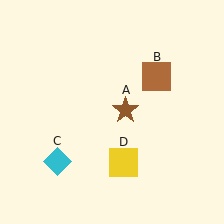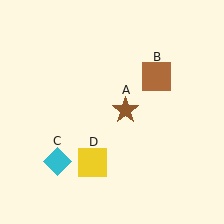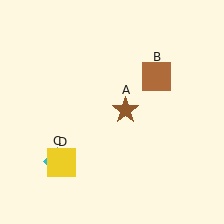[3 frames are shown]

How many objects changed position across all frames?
1 object changed position: yellow square (object D).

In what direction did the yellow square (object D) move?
The yellow square (object D) moved left.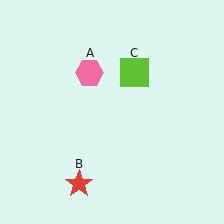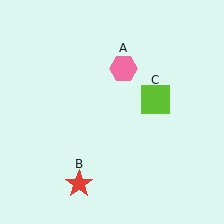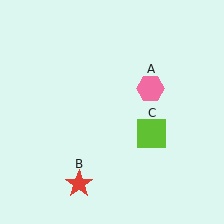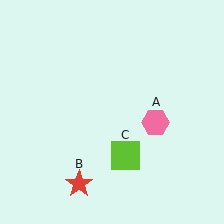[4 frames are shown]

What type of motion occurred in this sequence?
The pink hexagon (object A), lime square (object C) rotated clockwise around the center of the scene.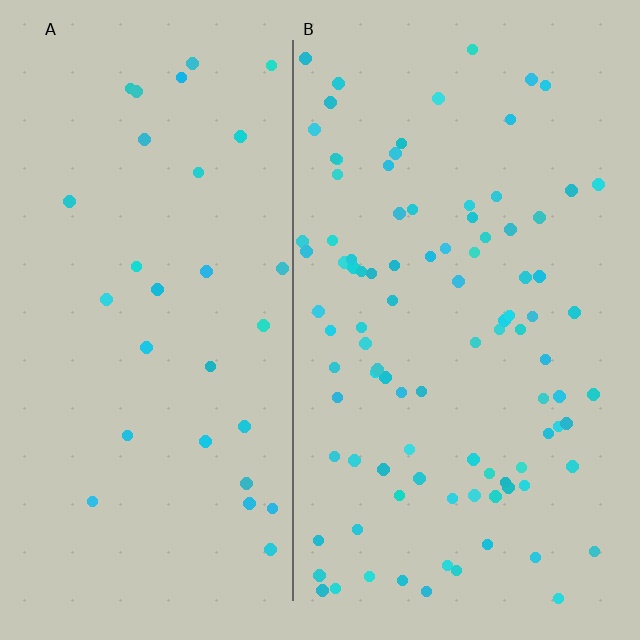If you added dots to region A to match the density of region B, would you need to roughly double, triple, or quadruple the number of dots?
Approximately triple.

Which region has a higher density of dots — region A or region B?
B (the right).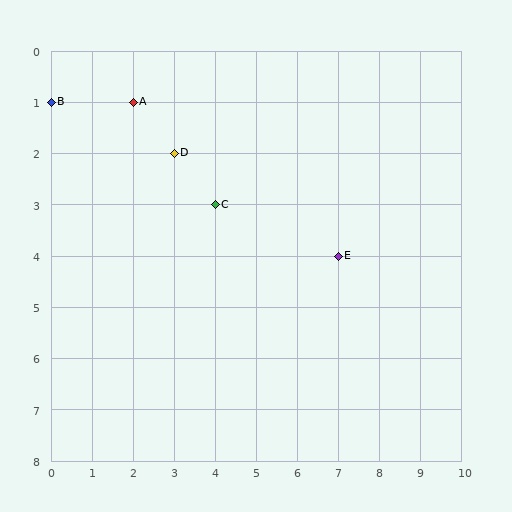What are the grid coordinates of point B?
Point B is at grid coordinates (0, 1).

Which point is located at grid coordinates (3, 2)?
Point D is at (3, 2).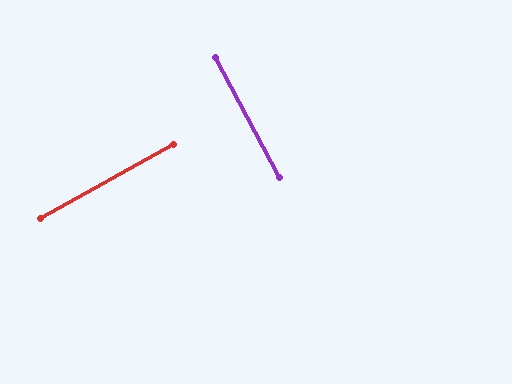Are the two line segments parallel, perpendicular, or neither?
Perpendicular — they meet at approximately 89°.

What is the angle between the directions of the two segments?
Approximately 89 degrees.